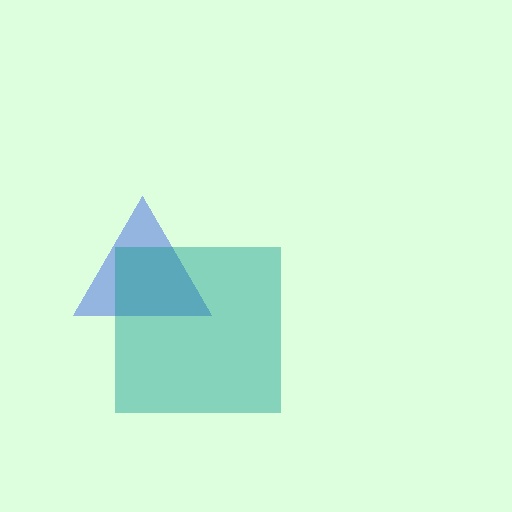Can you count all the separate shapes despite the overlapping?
Yes, there are 2 separate shapes.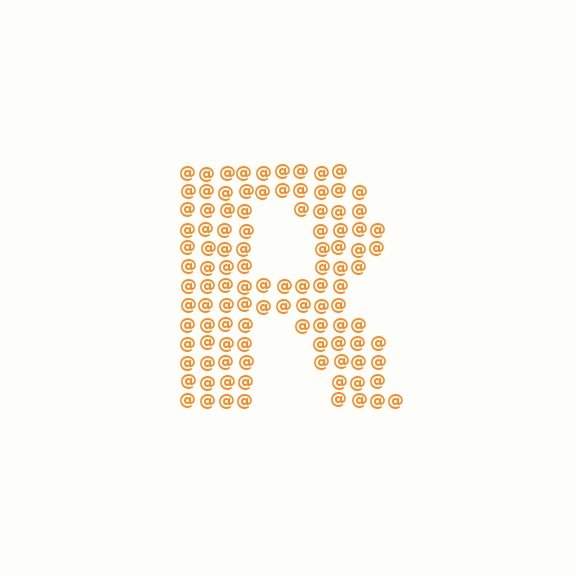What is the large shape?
The large shape is the letter R.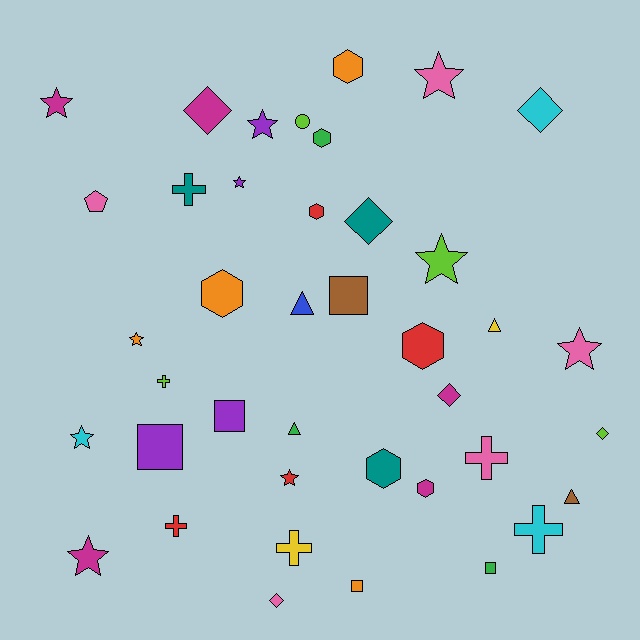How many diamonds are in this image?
There are 6 diamonds.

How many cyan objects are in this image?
There are 3 cyan objects.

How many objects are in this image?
There are 40 objects.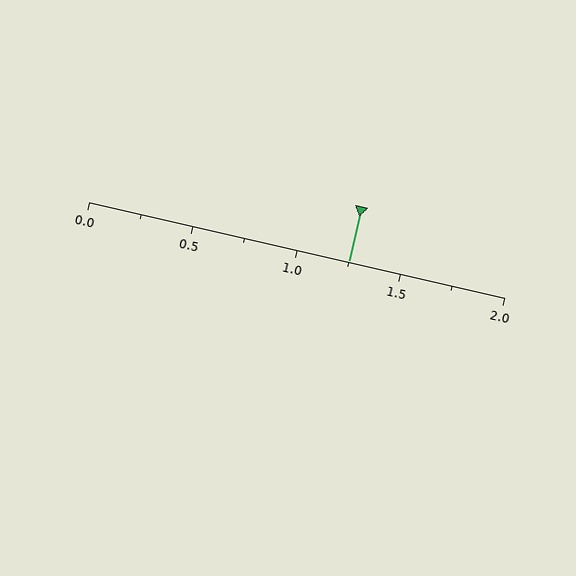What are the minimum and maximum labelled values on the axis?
The axis runs from 0.0 to 2.0.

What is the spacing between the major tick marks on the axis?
The major ticks are spaced 0.5 apart.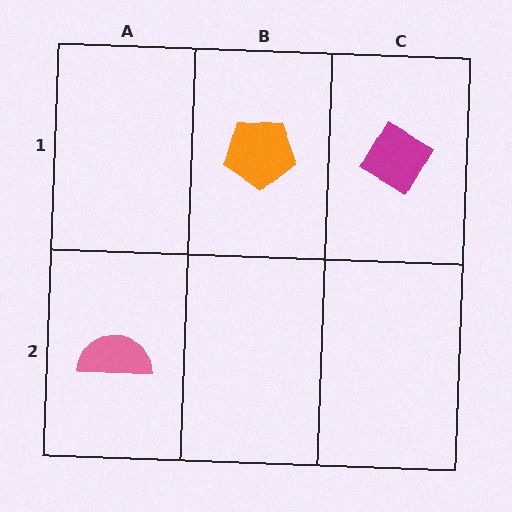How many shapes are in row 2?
1 shape.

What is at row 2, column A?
A pink semicircle.